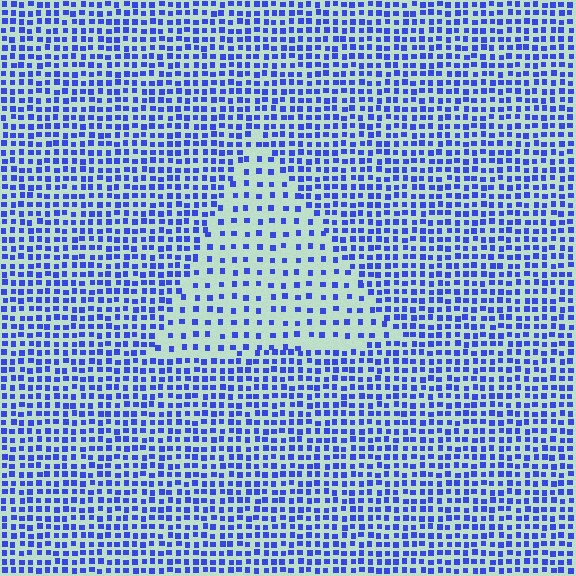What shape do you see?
I see a triangle.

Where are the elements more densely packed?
The elements are more densely packed outside the triangle boundary.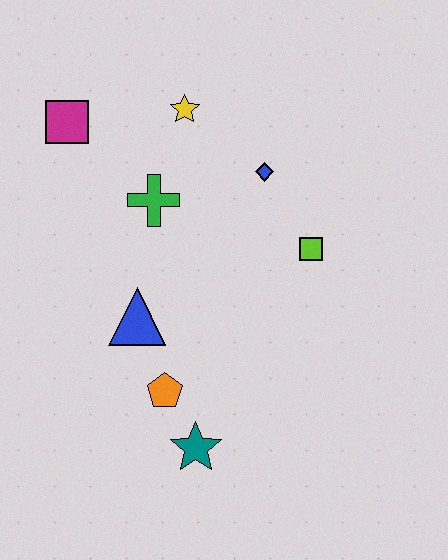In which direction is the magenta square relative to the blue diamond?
The magenta square is to the left of the blue diamond.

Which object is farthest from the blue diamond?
The teal star is farthest from the blue diamond.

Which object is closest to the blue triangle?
The orange pentagon is closest to the blue triangle.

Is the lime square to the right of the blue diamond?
Yes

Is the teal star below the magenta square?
Yes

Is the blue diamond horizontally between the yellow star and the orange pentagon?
No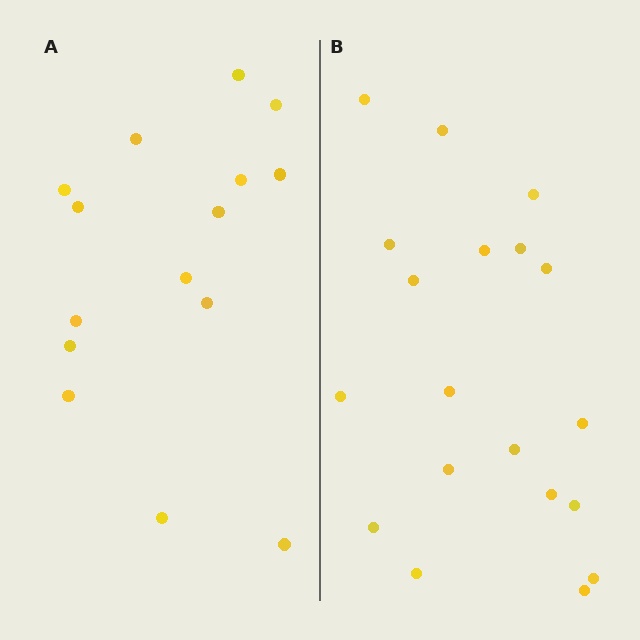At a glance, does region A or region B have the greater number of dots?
Region B (the right region) has more dots.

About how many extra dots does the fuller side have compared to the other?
Region B has about 4 more dots than region A.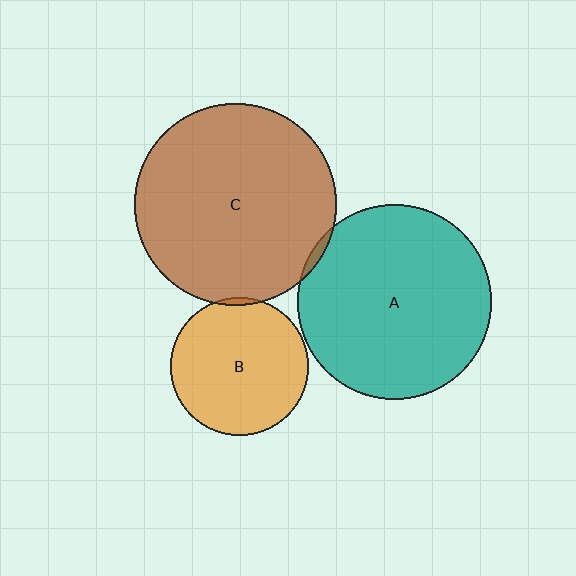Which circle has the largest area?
Circle C (brown).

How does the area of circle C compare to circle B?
Approximately 2.1 times.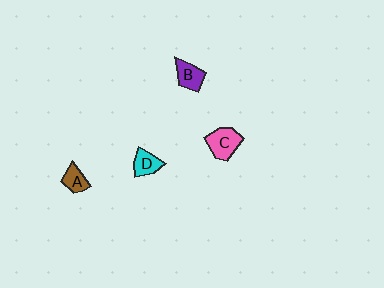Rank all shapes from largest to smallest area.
From largest to smallest: C (pink), B (purple), D (cyan), A (brown).